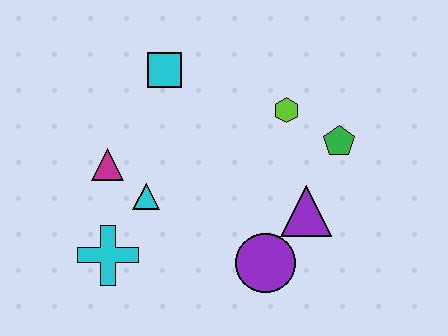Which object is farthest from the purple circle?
The cyan square is farthest from the purple circle.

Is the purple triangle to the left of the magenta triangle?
No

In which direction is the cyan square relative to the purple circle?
The cyan square is above the purple circle.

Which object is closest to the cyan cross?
The cyan triangle is closest to the cyan cross.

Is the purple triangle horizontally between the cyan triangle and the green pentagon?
Yes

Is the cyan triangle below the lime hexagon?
Yes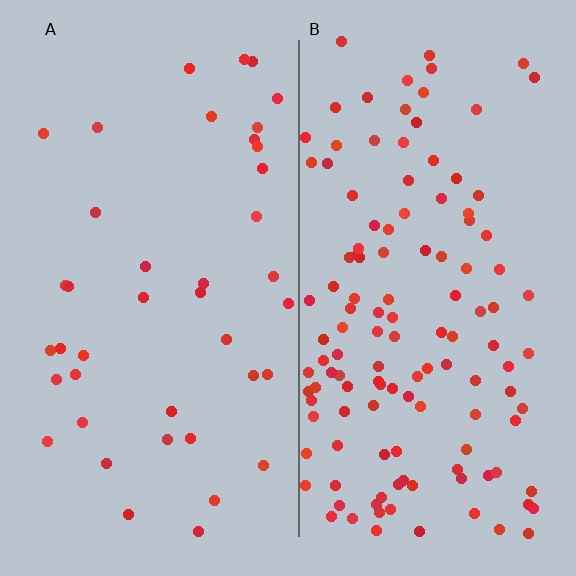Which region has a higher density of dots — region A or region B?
B (the right).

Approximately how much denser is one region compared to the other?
Approximately 3.2× — region B over region A.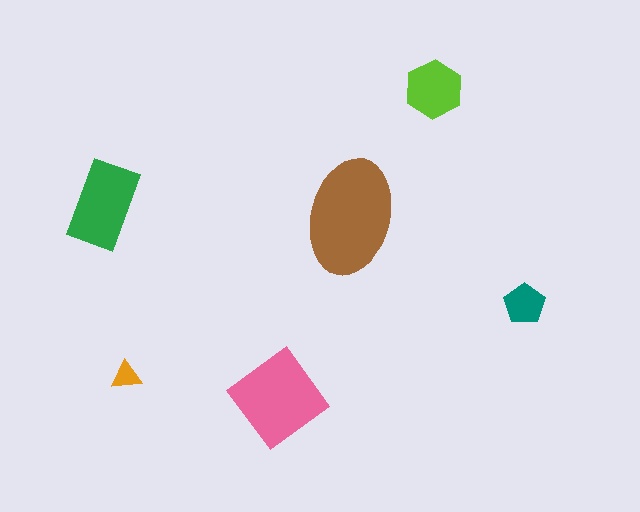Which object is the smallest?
The orange triangle.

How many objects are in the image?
There are 6 objects in the image.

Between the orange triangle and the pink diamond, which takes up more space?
The pink diamond.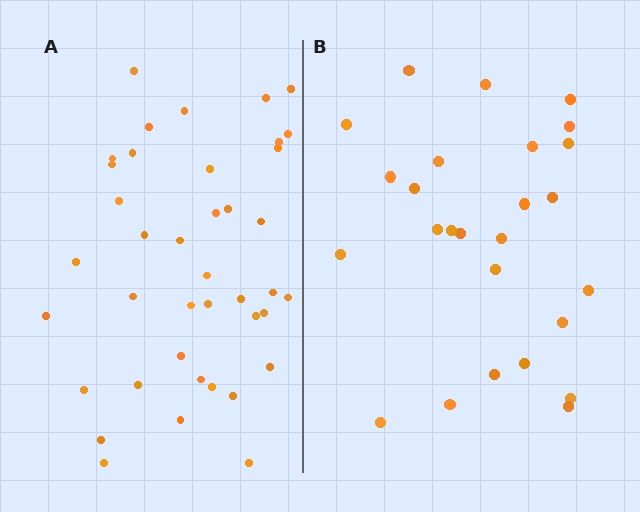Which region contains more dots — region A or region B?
Region A (the left region) has more dots.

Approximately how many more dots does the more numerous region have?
Region A has approximately 15 more dots than region B.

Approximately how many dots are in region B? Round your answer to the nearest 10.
About 30 dots. (The exact count is 26, which rounds to 30.)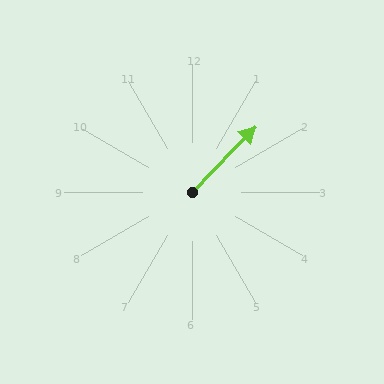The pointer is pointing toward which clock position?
Roughly 1 o'clock.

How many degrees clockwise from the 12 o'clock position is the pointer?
Approximately 44 degrees.